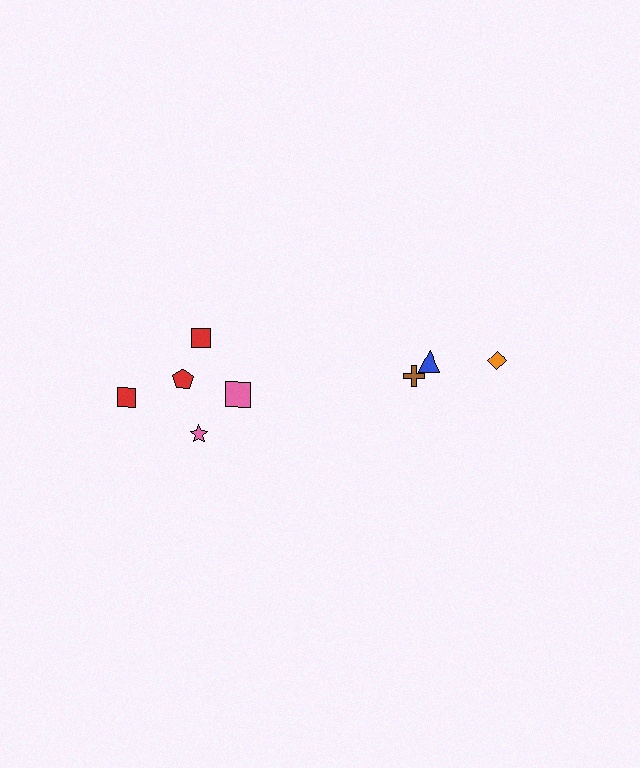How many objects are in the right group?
There are 3 objects.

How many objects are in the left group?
There are 5 objects.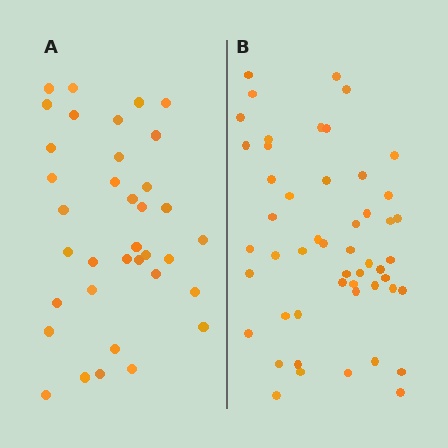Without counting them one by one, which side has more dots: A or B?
Region B (the right region) has more dots.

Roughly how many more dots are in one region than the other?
Region B has approximately 15 more dots than region A.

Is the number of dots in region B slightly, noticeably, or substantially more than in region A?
Region B has noticeably more, but not dramatically so. The ratio is roughly 1.4 to 1.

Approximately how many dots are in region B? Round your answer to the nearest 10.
About 50 dots. (The exact count is 51, which rounds to 50.)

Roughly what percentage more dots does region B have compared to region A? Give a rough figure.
About 40% more.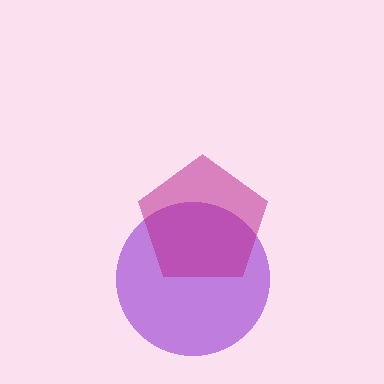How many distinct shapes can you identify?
There are 2 distinct shapes: a purple circle, a magenta pentagon.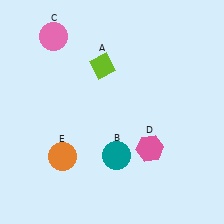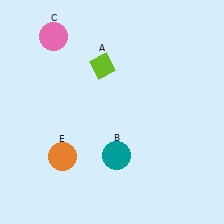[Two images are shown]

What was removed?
The pink hexagon (D) was removed in Image 2.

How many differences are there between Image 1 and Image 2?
There is 1 difference between the two images.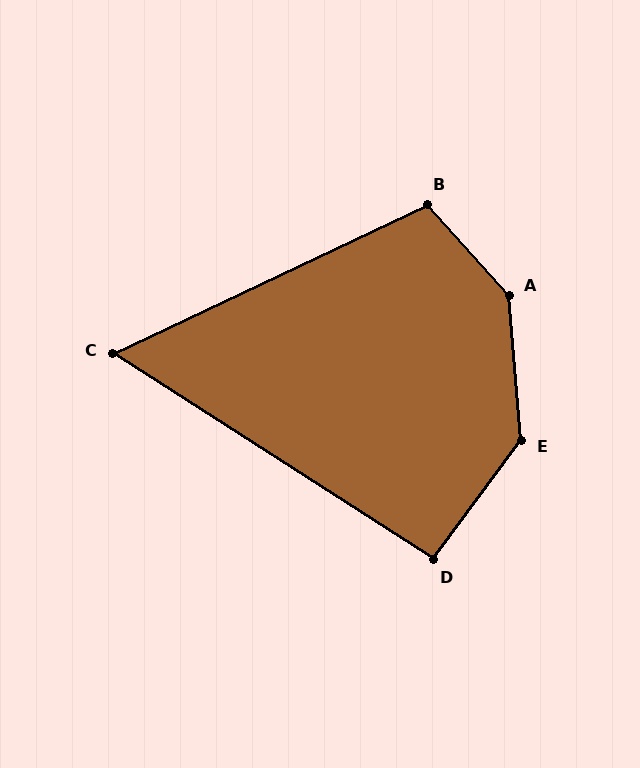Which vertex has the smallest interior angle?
C, at approximately 58 degrees.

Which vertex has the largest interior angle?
A, at approximately 143 degrees.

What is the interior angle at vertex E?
Approximately 139 degrees (obtuse).